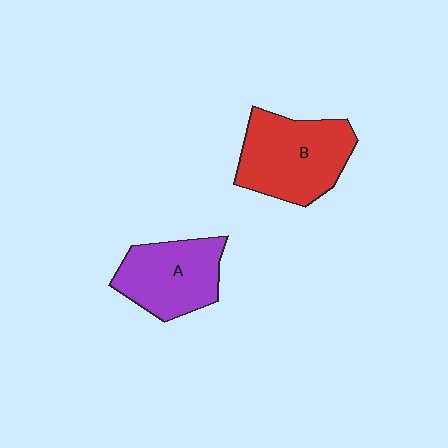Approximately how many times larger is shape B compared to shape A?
Approximately 1.2 times.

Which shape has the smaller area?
Shape A (purple).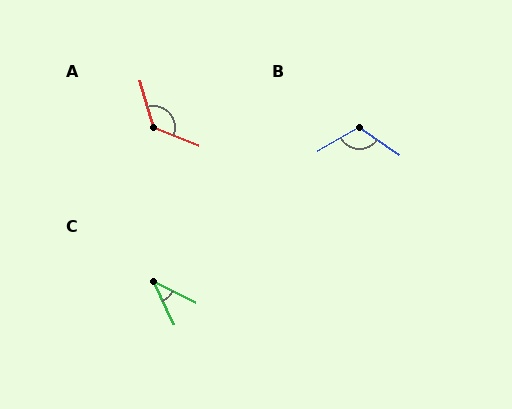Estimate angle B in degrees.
Approximately 115 degrees.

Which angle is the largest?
A, at approximately 127 degrees.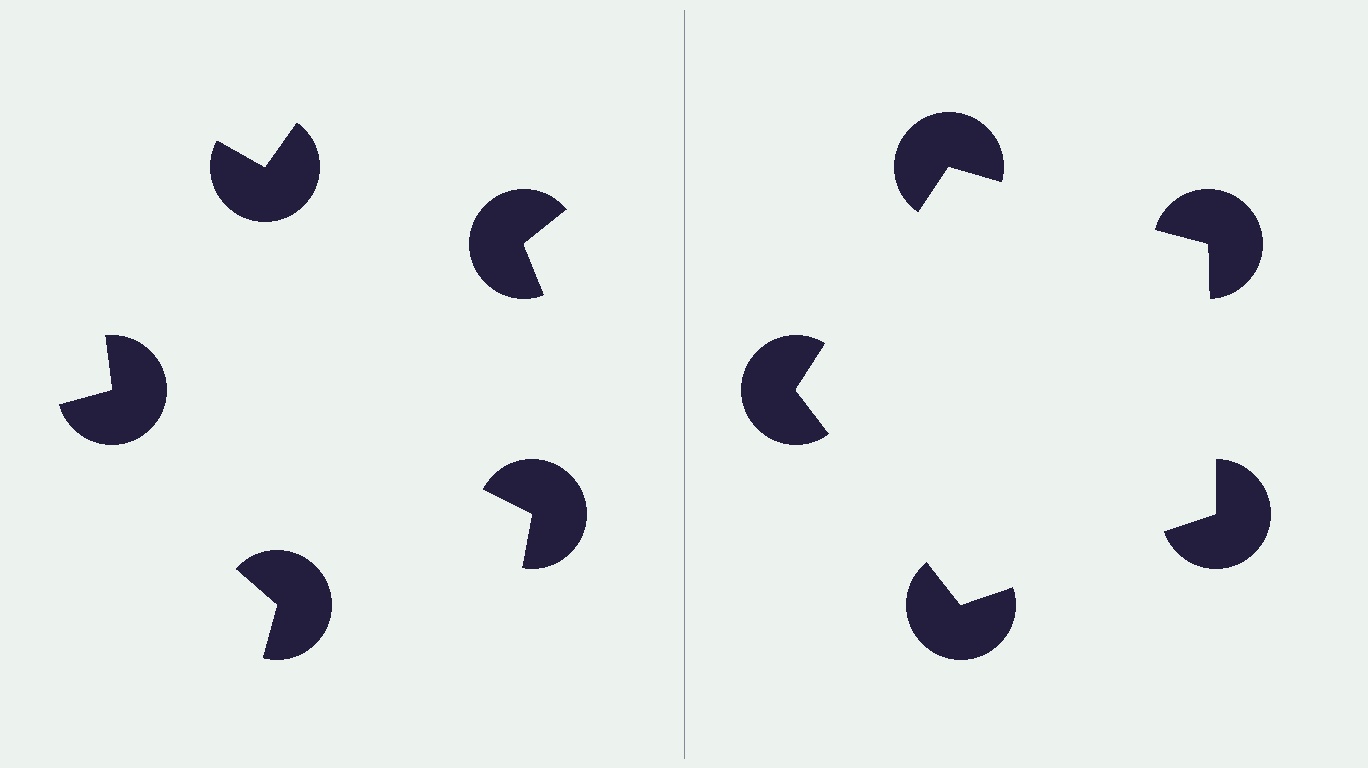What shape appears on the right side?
An illusory pentagon.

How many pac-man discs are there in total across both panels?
10 — 5 on each side.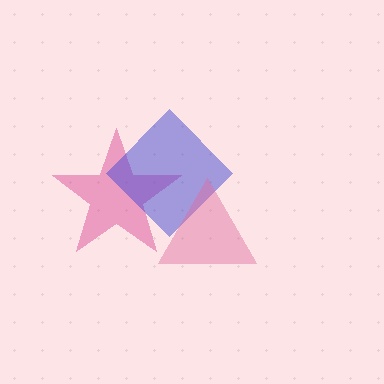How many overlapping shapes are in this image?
There are 3 overlapping shapes in the image.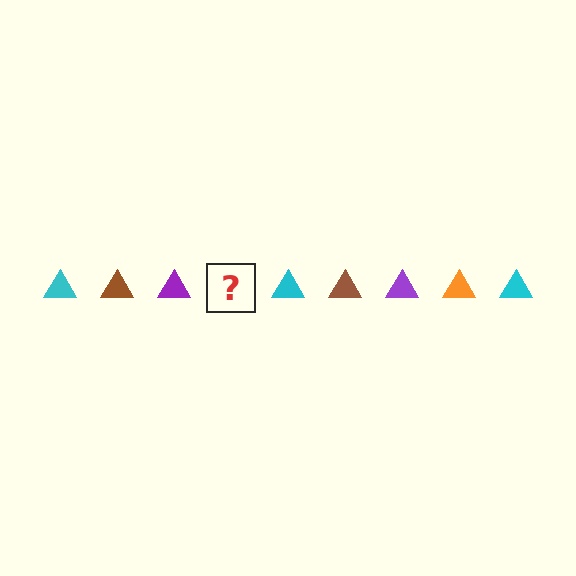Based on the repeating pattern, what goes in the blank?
The blank should be an orange triangle.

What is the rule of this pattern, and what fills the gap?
The rule is that the pattern cycles through cyan, brown, purple, orange triangles. The gap should be filled with an orange triangle.